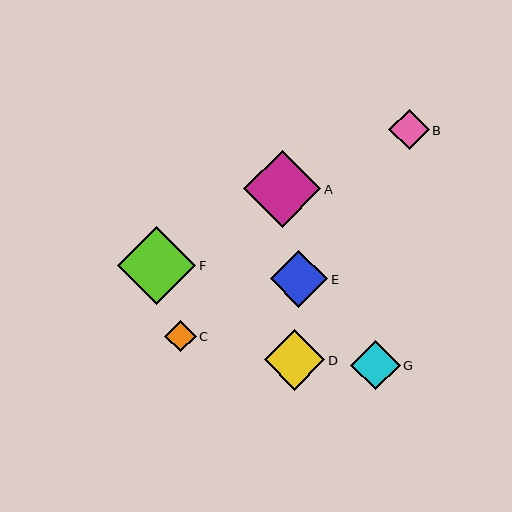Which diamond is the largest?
Diamond F is the largest with a size of approximately 78 pixels.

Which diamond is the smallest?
Diamond C is the smallest with a size of approximately 31 pixels.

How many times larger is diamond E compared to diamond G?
Diamond E is approximately 1.2 times the size of diamond G.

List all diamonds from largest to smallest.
From largest to smallest: F, A, D, E, G, B, C.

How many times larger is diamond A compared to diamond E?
Diamond A is approximately 1.4 times the size of diamond E.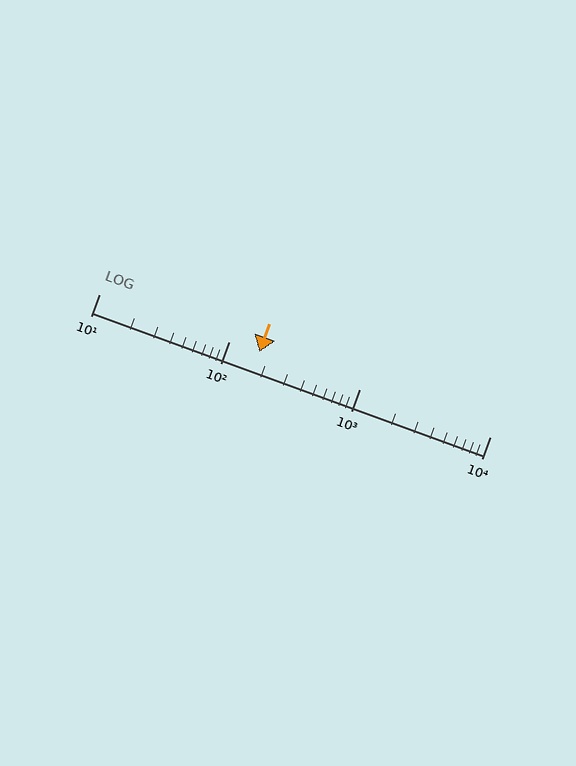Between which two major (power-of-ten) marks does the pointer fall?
The pointer is between 100 and 1000.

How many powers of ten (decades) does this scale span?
The scale spans 3 decades, from 10 to 10000.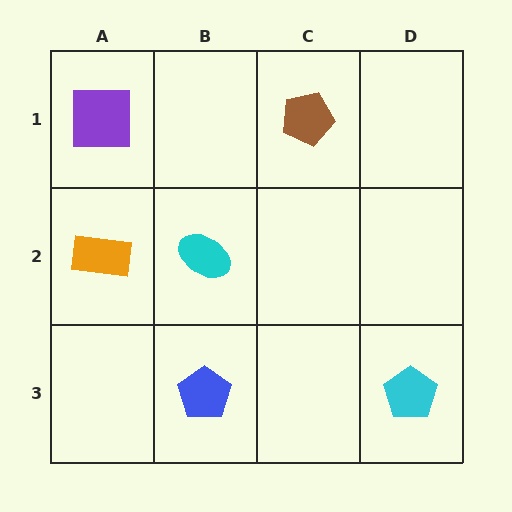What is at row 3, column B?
A blue pentagon.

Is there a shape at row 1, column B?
No, that cell is empty.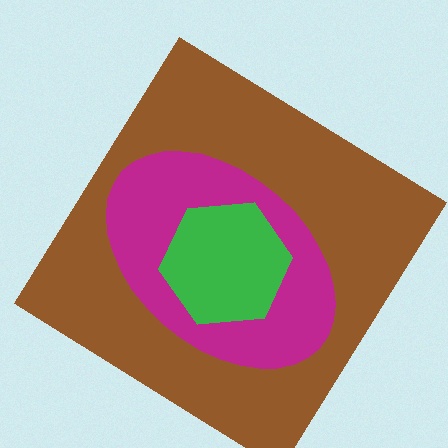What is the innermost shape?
The green hexagon.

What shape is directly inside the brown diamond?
The magenta ellipse.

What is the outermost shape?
The brown diamond.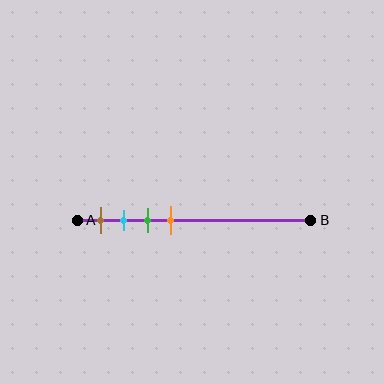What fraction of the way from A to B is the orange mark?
The orange mark is approximately 40% (0.4) of the way from A to B.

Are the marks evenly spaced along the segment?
Yes, the marks are approximately evenly spaced.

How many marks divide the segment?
There are 4 marks dividing the segment.